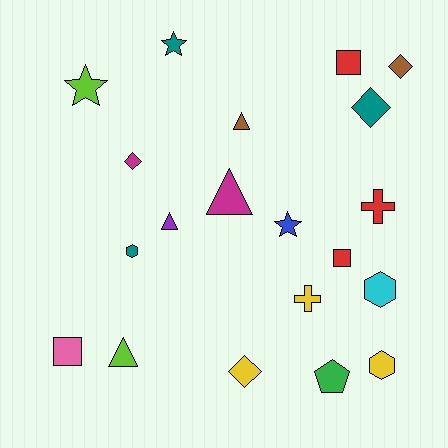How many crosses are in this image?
There are 2 crosses.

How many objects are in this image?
There are 20 objects.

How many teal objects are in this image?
There are 3 teal objects.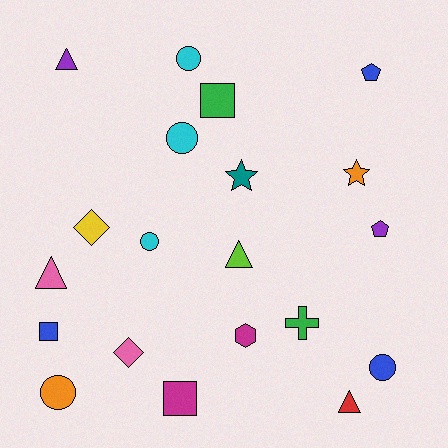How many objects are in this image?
There are 20 objects.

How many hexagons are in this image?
There is 1 hexagon.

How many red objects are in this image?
There is 1 red object.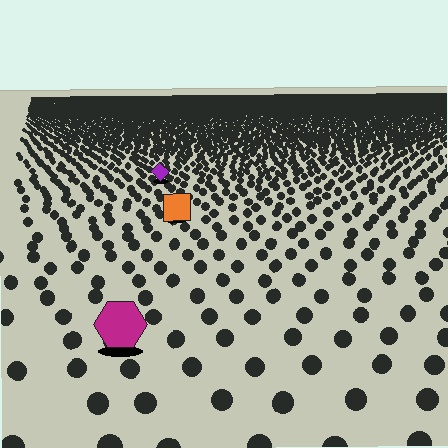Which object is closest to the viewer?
The magenta hexagon is closest. The texture marks near it are larger and more spread out.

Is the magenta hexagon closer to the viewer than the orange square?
Yes. The magenta hexagon is closer — you can tell from the texture gradient: the ground texture is coarser near it.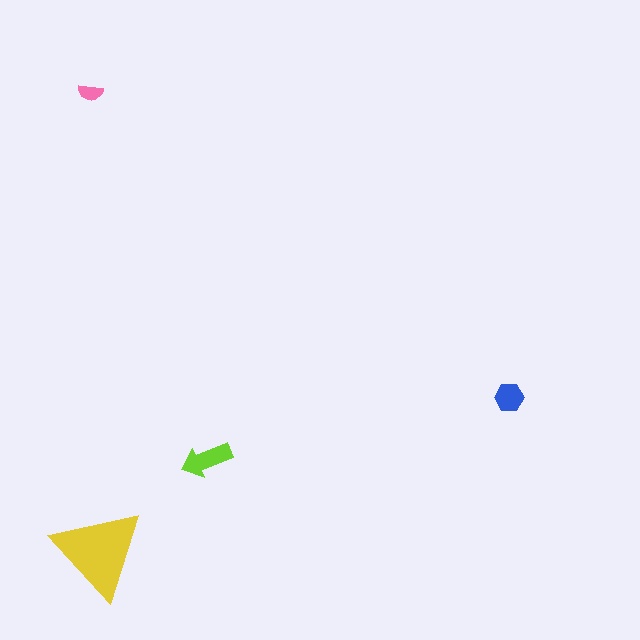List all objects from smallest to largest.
The pink semicircle, the blue hexagon, the lime arrow, the yellow triangle.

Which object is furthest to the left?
The pink semicircle is leftmost.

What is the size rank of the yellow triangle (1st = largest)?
1st.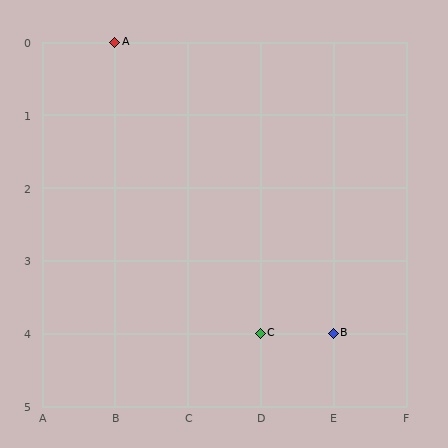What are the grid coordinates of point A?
Point A is at grid coordinates (B, 0).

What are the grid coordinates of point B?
Point B is at grid coordinates (E, 4).